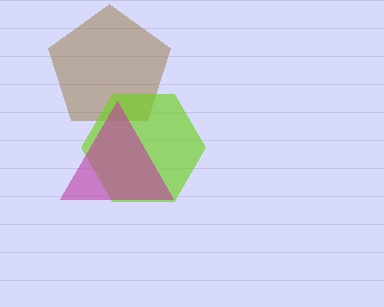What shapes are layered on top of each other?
The layered shapes are: a brown pentagon, a lime hexagon, a magenta triangle.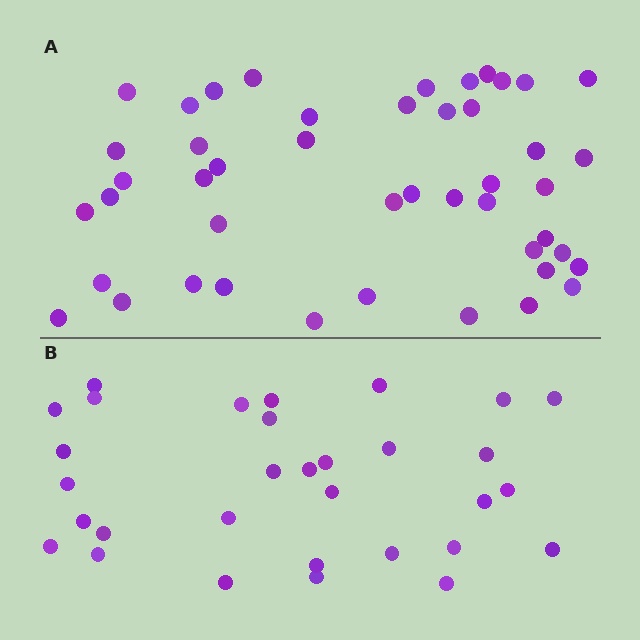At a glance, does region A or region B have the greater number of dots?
Region A (the top region) has more dots.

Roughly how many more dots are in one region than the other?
Region A has approximately 15 more dots than region B.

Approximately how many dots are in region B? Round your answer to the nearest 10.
About 30 dots. (The exact count is 31, which rounds to 30.)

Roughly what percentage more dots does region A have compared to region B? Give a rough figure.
About 50% more.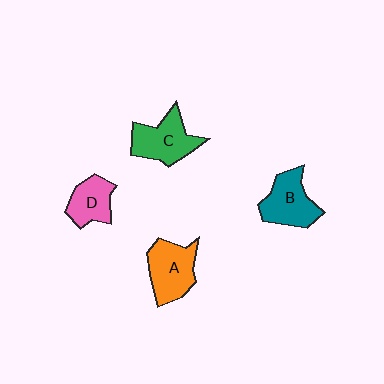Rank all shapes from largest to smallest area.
From largest to smallest: A (orange), C (green), B (teal), D (pink).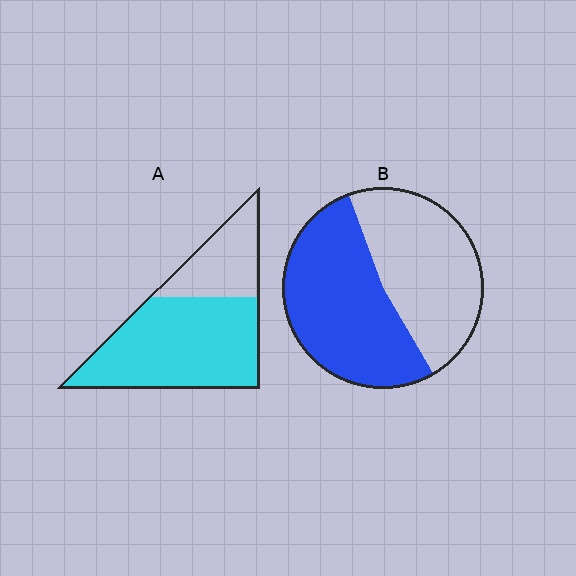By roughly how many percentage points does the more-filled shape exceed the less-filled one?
By roughly 15 percentage points (A over B).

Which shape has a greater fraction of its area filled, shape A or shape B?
Shape A.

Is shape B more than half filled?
Roughly half.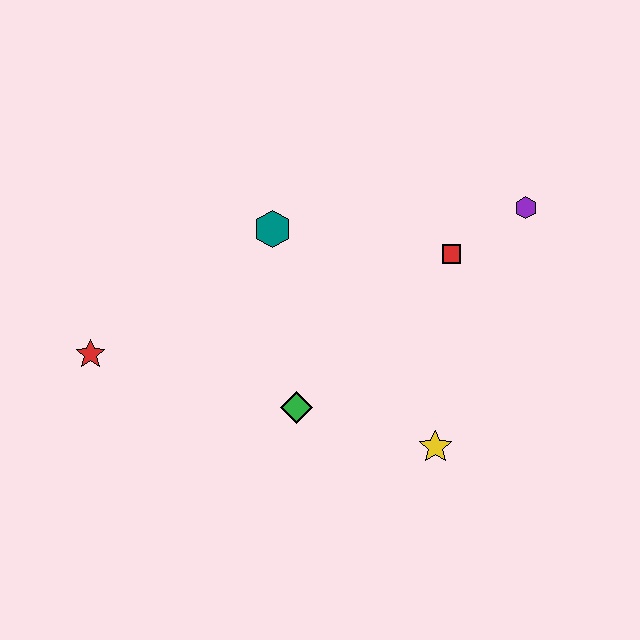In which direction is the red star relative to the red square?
The red star is to the left of the red square.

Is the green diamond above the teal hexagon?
No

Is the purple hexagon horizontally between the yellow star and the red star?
No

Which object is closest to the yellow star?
The green diamond is closest to the yellow star.